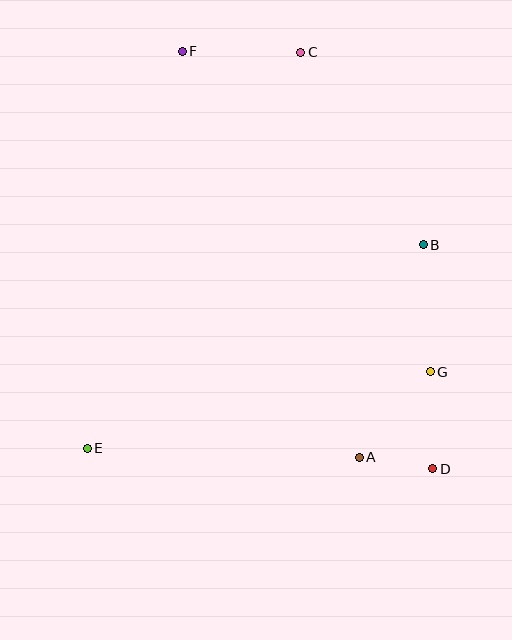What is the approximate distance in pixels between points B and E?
The distance between B and E is approximately 393 pixels.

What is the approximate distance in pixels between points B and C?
The distance between B and C is approximately 228 pixels.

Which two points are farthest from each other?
Points D and F are farthest from each other.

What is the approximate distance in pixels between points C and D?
The distance between C and D is approximately 437 pixels.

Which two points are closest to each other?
Points A and D are closest to each other.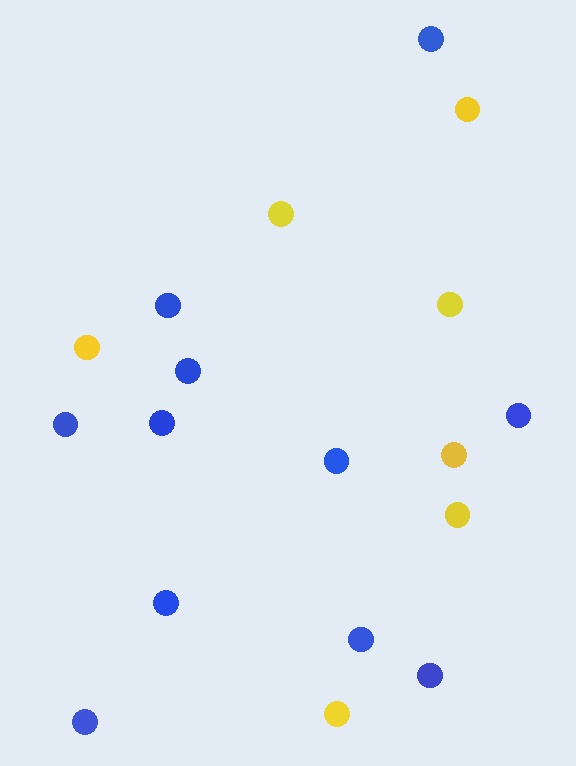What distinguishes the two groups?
There are 2 groups: one group of yellow circles (7) and one group of blue circles (11).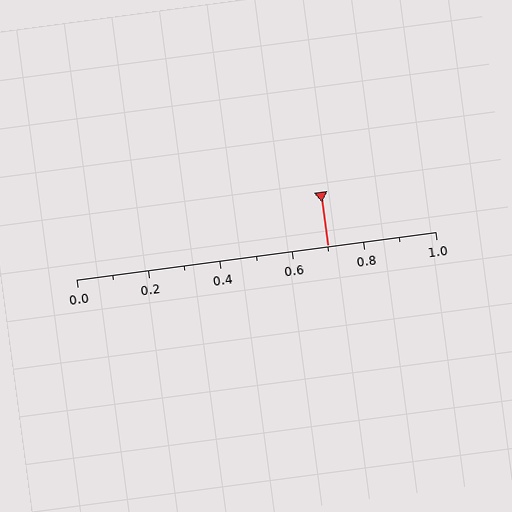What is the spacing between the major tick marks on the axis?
The major ticks are spaced 0.2 apart.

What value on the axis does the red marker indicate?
The marker indicates approximately 0.7.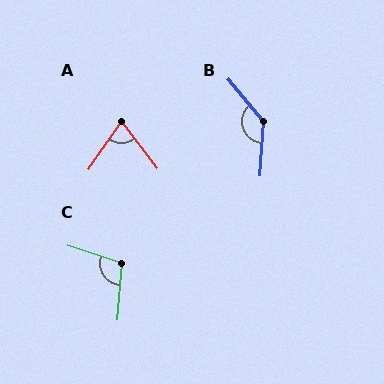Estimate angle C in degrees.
Approximately 104 degrees.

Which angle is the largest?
B, at approximately 136 degrees.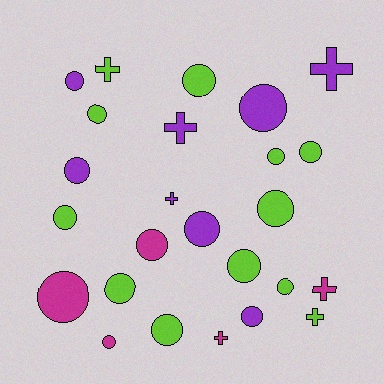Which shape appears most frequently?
Circle, with 18 objects.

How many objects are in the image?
There are 25 objects.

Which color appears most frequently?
Lime, with 12 objects.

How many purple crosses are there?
There are 3 purple crosses.